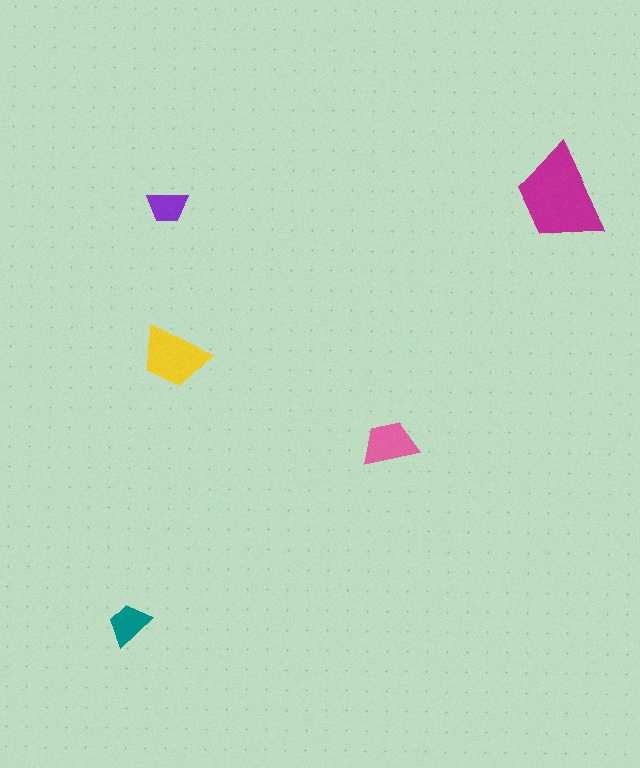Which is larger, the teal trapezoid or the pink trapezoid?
The pink one.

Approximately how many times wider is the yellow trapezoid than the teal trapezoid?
About 1.5 times wider.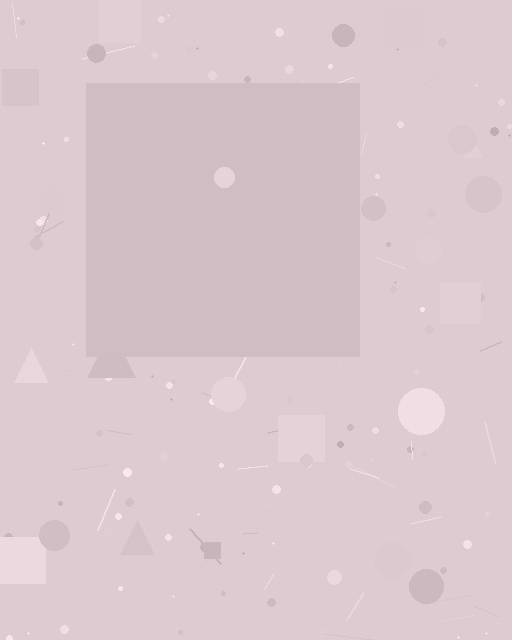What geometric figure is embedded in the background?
A square is embedded in the background.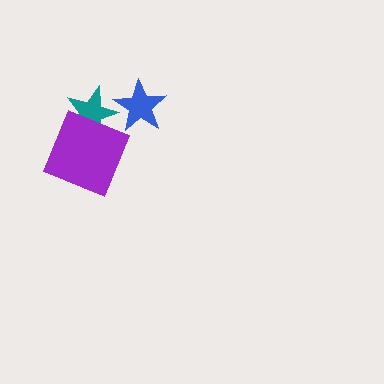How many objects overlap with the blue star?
1 object overlaps with the blue star.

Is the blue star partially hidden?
Yes, it is partially covered by another shape.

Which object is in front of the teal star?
The purple diamond is in front of the teal star.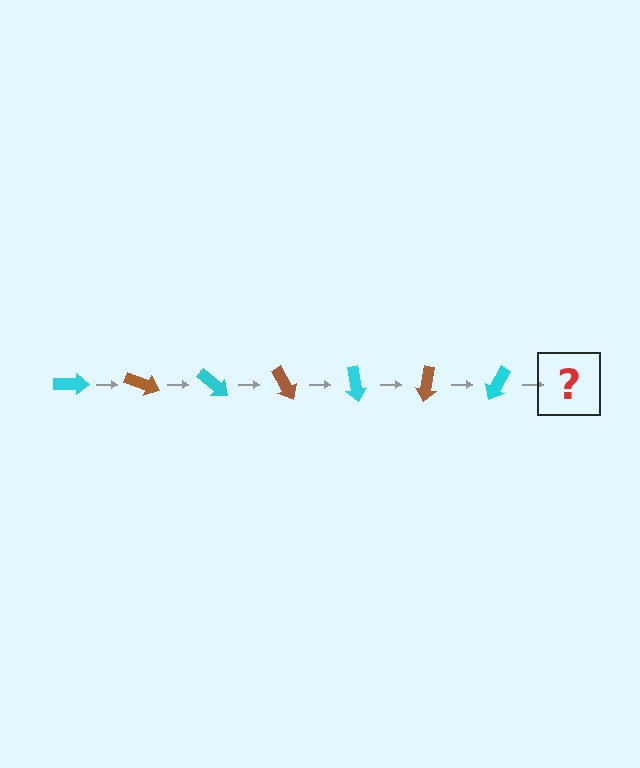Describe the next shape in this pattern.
It should be a brown arrow, rotated 140 degrees from the start.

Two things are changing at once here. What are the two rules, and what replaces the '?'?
The two rules are that it rotates 20 degrees each step and the color cycles through cyan and brown. The '?' should be a brown arrow, rotated 140 degrees from the start.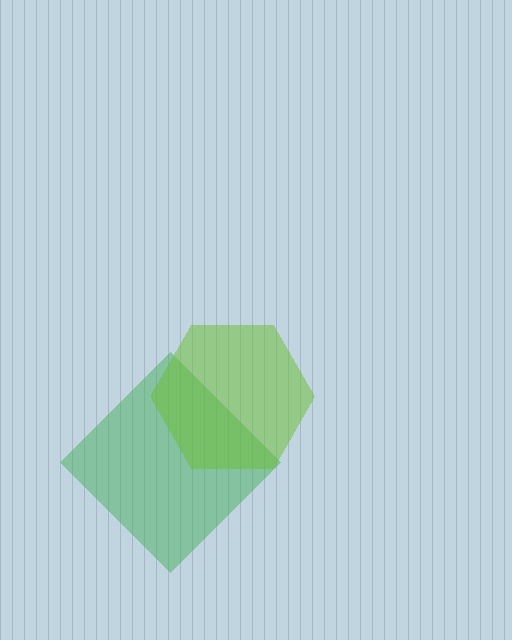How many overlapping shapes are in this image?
There are 2 overlapping shapes in the image.